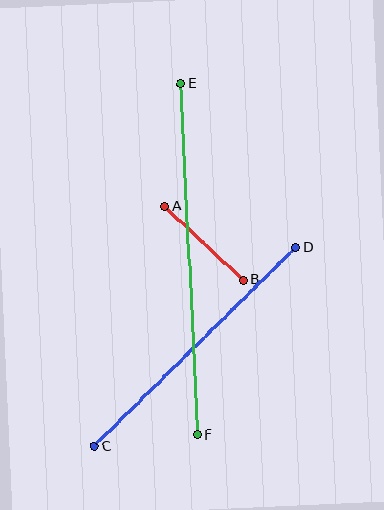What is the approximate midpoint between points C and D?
The midpoint is at approximately (195, 347) pixels.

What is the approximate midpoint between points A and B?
The midpoint is at approximately (204, 243) pixels.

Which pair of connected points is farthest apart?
Points E and F are farthest apart.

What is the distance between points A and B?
The distance is approximately 108 pixels.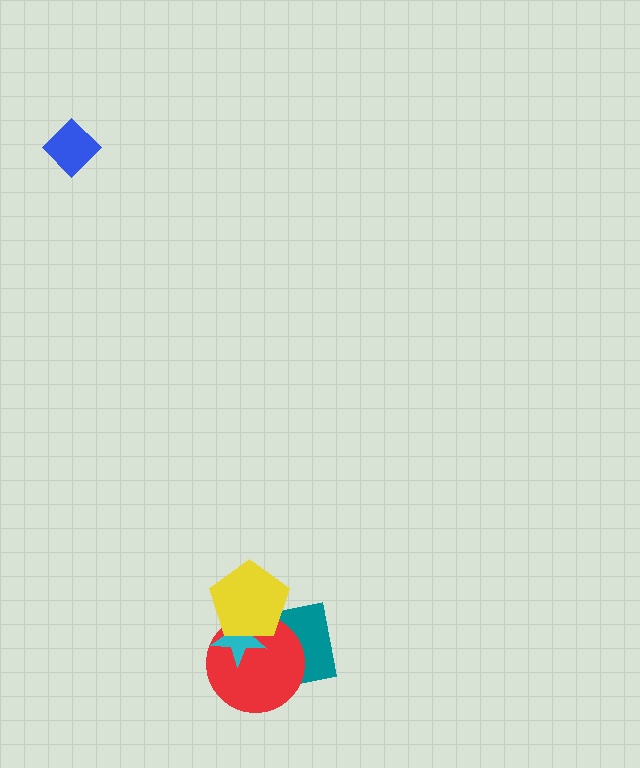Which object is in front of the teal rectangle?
The red circle is in front of the teal rectangle.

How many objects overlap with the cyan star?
2 objects overlap with the cyan star.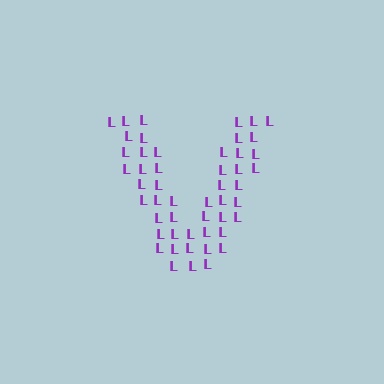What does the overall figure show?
The overall figure shows the letter V.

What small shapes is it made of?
It is made of small letter L's.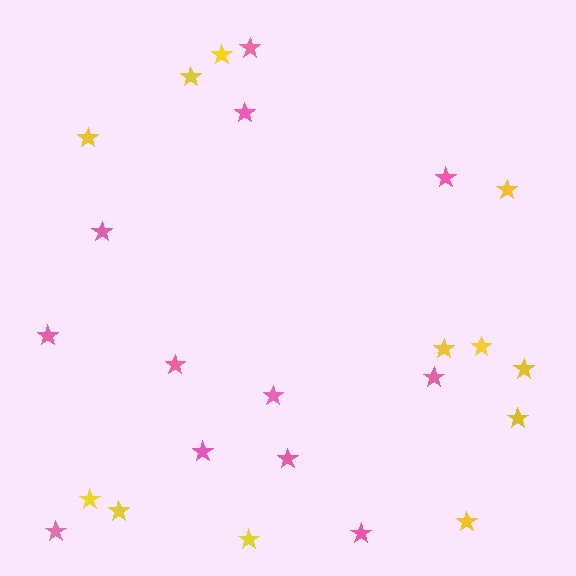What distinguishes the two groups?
There are 2 groups: one group of yellow stars (12) and one group of pink stars (12).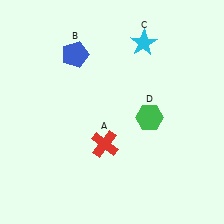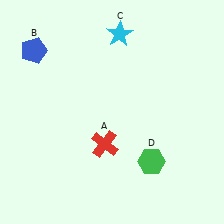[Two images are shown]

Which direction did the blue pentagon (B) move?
The blue pentagon (B) moved left.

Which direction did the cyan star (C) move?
The cyan star (C) moved left.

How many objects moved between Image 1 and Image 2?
3 objects moved between the two images.